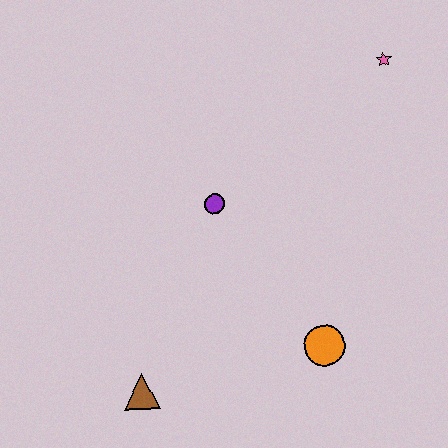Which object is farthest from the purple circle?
The pink star is farthest from the purple circle.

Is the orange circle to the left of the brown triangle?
No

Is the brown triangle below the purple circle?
Yes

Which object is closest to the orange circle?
The purple circle is closest to the orange circle.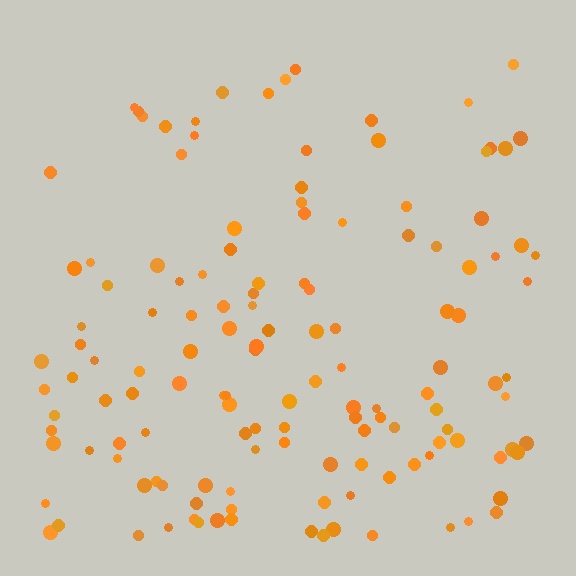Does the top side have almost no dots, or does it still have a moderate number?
Still a moderate number, just noticeably fewer than the bottom.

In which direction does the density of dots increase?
From top to bottom, with the bottom side densest.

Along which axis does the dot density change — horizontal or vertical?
Vertical.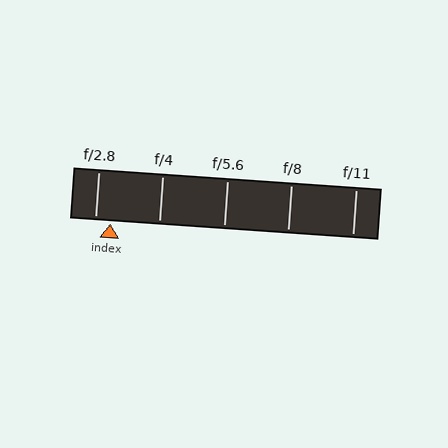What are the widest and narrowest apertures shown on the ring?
The widest aperture shown is f/2.8 and the narrowest is f/11.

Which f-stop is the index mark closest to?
The index mark is closest to f/2.8.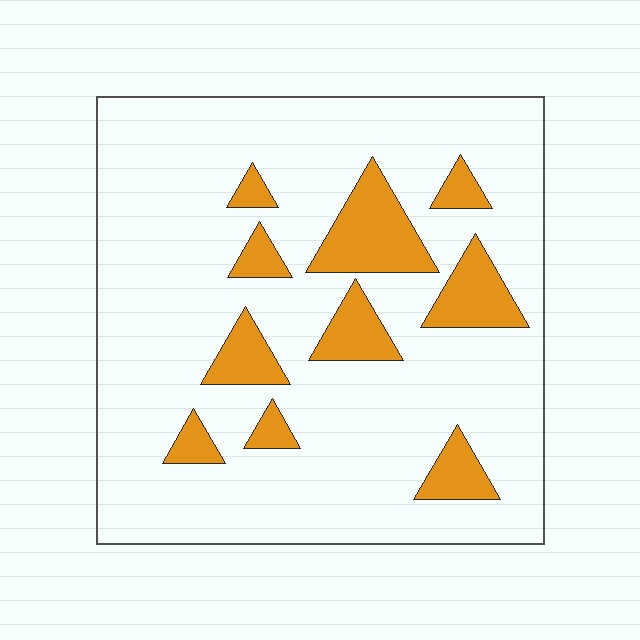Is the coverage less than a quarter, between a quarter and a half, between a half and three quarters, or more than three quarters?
Less than a quarter.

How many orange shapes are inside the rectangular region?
10.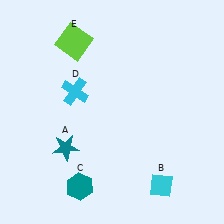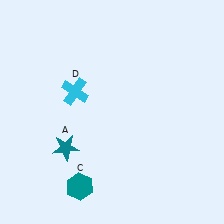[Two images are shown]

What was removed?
The lime square (E), the cyan diamond (B) were removed in Image 2.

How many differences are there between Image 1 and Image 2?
There are 2 differences between the two images.